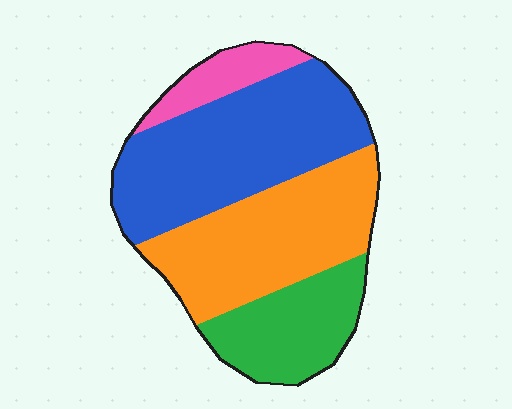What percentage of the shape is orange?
Orange takes up about one third (1/3) of the shape.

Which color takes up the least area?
Pink, at roughly 10%.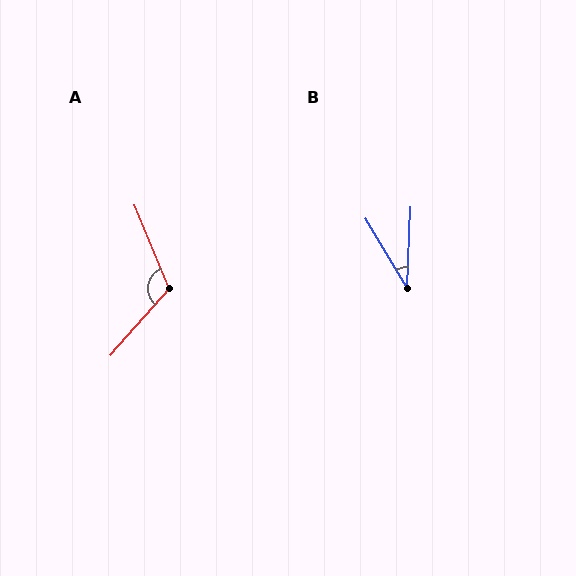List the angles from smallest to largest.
B (33°), A (116°).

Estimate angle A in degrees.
Approximately 116 degrees.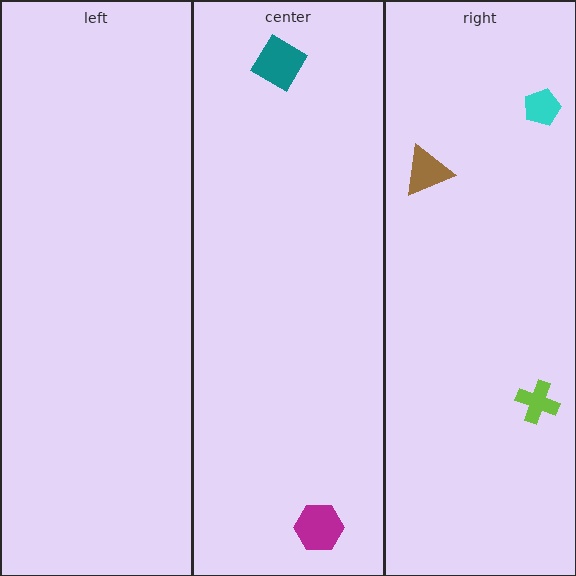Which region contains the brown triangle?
The right region.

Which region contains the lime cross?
The right region.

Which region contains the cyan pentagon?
The right region.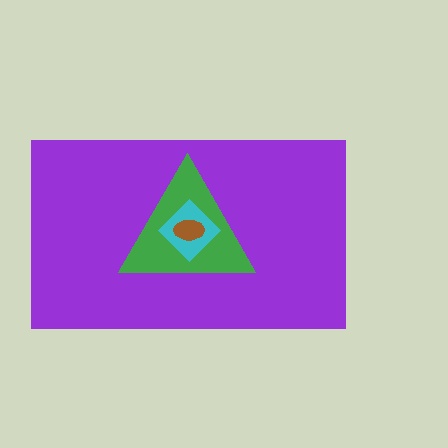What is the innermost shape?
The brown ellipse.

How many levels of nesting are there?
4.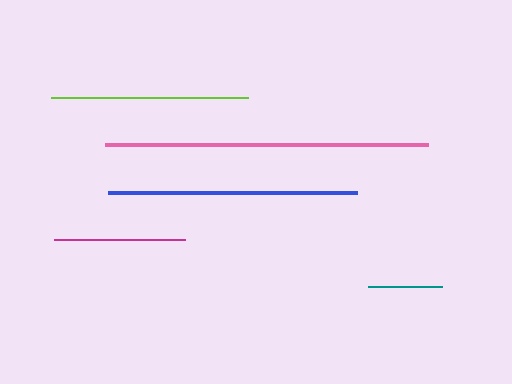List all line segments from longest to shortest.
From longest to shortest: pink, blue, lime, magenta, teal.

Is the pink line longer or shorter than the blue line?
The pink line is longer than the blue line.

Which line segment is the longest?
The pink line is the longest at approximately 322 pixels.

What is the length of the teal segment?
The teal segment is approximately 73 pixels long.